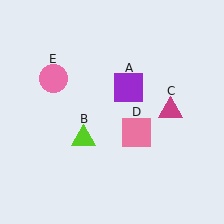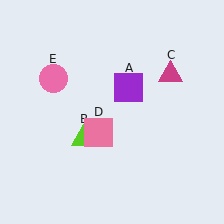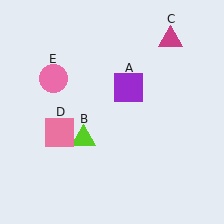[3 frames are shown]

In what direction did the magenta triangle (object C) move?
The magenta triangle (object C) moved up.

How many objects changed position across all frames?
2 objects changed position: magenta triangle (object C), pink square (object D).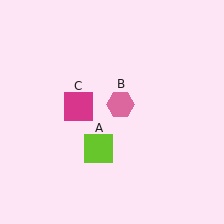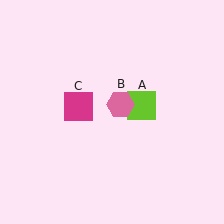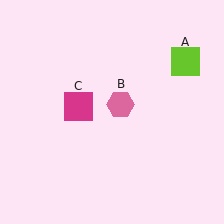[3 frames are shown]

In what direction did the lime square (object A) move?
The lime square (object A) moved up and to the right.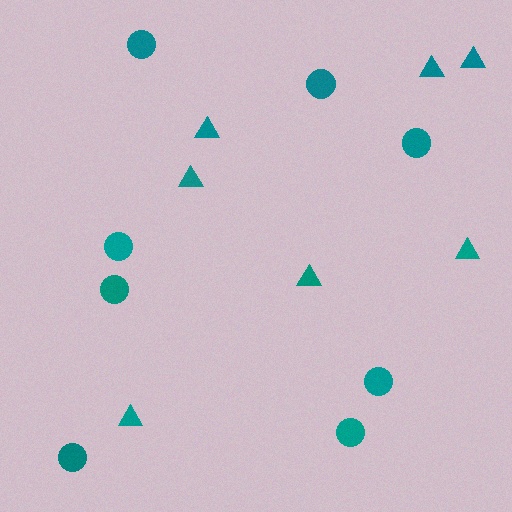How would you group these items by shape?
There are 2 groups: one group of circles (8) and one group of triangles (7).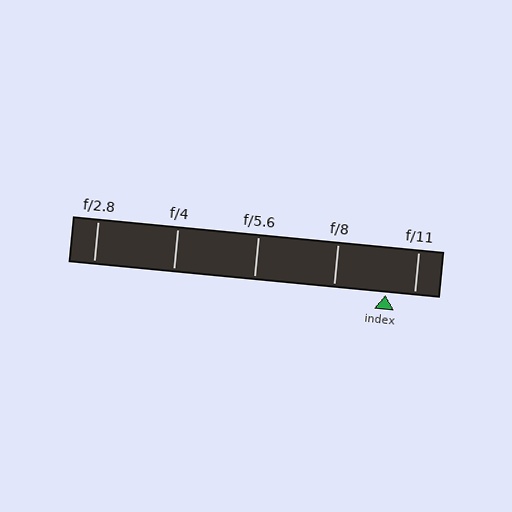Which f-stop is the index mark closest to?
The index mark is closest to f/11.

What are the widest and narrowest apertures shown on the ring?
The widest aperture shown is f/2.8 and the narrowest is f/11.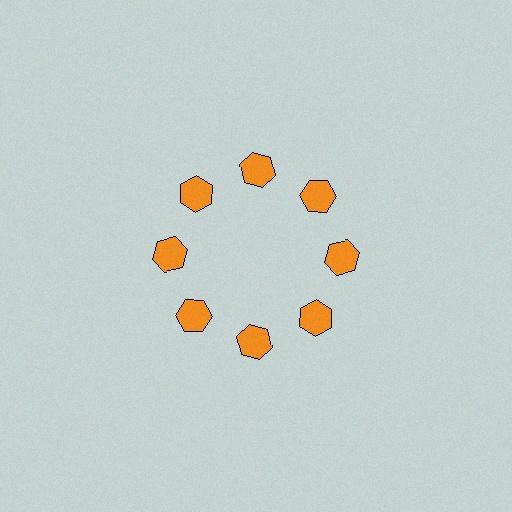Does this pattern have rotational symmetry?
Yes, this pattern has 8-fold rotational symmetry. It looks the same after rotating 45 degrees around the center.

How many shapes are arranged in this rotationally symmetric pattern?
There are 8 shapes, arranged in 8 groups of 1.